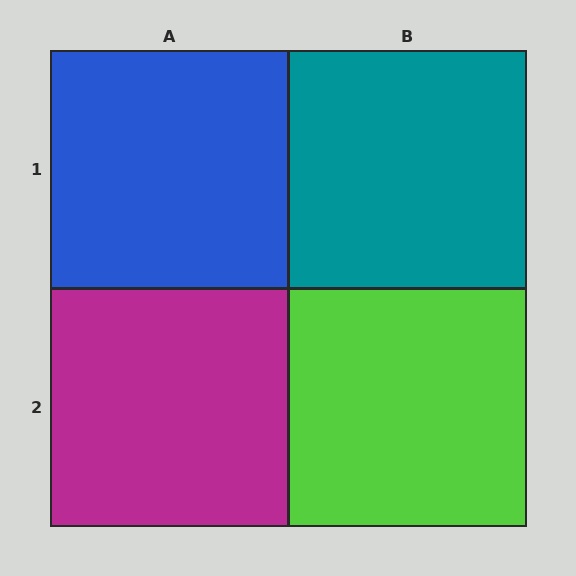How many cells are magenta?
1 cell is magenta.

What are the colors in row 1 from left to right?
Blue, teal.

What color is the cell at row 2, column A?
Magenta.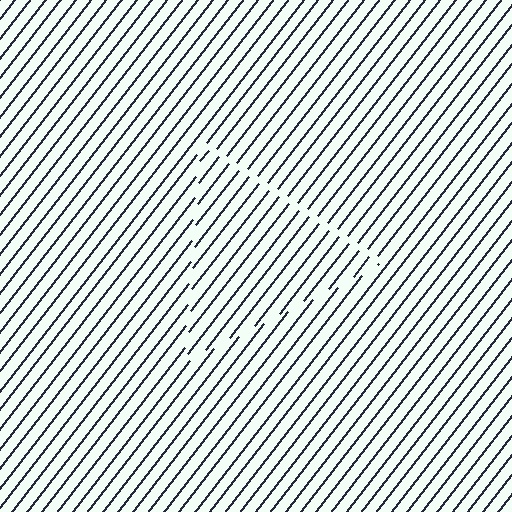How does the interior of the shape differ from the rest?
The interior of the shape contains the same grating, shifted by half a period — the contour is defined by the phase discontinuity where line-ends from the inner and outer gratings abut.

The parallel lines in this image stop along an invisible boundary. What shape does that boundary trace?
An illusory triangle. The interior of the shape contains the same grating, shifted by half a period — the contour is defined by the phase discontinuity where line-ends from the inner and outer gratings abut.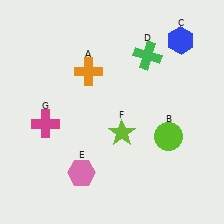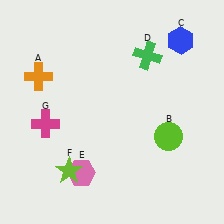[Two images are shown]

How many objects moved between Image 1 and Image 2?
2 objects moved between the two images.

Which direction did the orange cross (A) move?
The orange cross (A) moved left.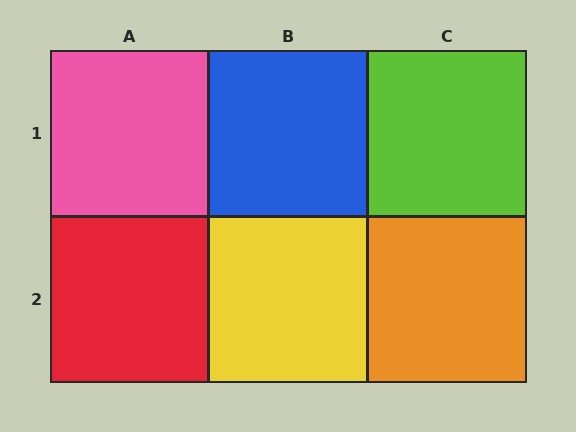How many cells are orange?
1 cell is orange.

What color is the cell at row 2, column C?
Orange.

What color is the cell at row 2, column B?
Yellow.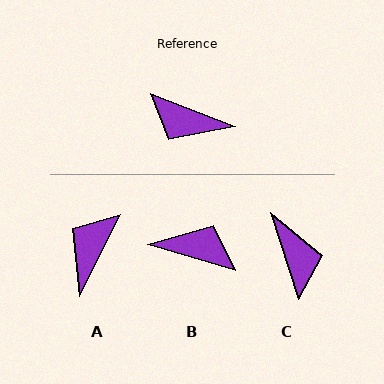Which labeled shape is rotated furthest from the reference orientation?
B, about 175 degrees away.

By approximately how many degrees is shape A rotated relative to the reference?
Approximately 95 degrees clockwise.